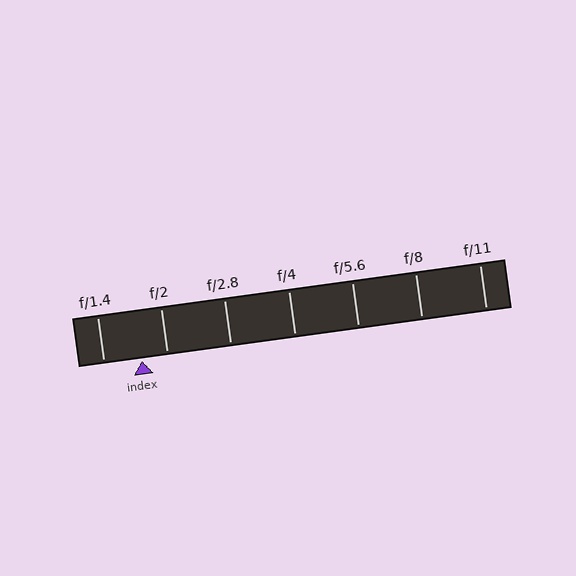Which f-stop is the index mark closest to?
The index mark is closest to f/2.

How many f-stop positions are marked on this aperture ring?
There are 7 f-stop positions marked.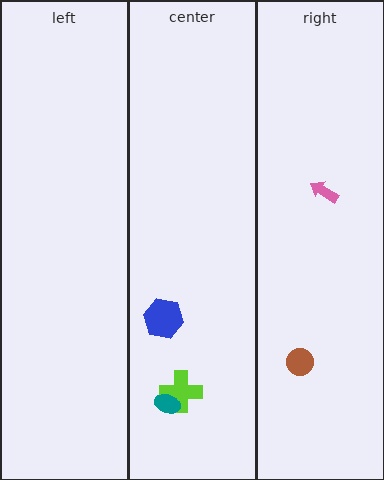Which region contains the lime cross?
The center region.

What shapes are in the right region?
The pink arrow, the brown circle.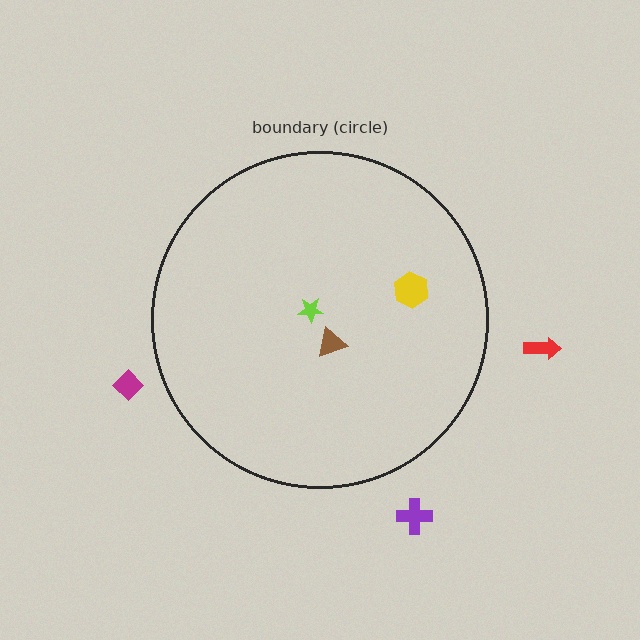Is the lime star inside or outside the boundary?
Inside.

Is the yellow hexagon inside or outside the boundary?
Inside.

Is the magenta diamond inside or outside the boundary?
Outside.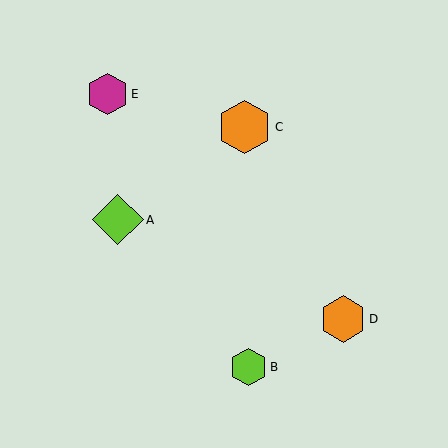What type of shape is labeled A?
Shape A is a lime diamond.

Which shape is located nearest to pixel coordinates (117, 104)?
The magenta hexagon (labeled E) at (107, 94) is nearest to that location.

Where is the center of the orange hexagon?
The center of the orange hexagon is at (343, 319).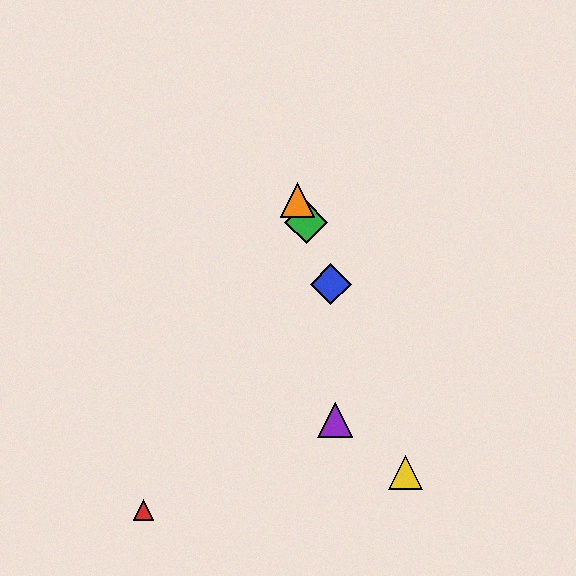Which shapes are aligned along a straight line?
The blue diamond, the green diamond, the yellow triangle, the orange triangle are aligned along a straight line.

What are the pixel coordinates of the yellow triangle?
The yellow triangle is at (406, 473).